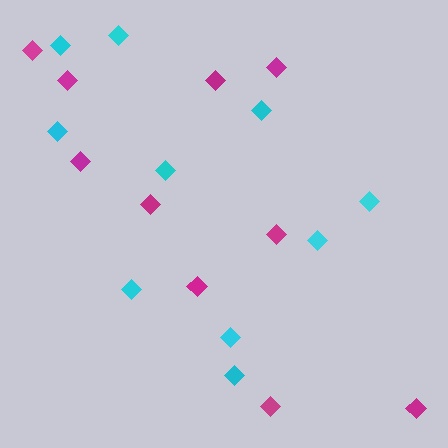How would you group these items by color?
There are 2 groups: one group of magenta diamonds (10) and one group of cyan diamonds (10).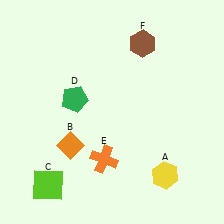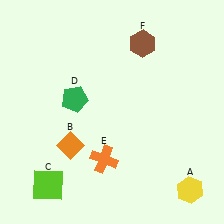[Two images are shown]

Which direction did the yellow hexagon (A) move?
The yellow hexagon (A) moved right.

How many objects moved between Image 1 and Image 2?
1 object moved between the two images.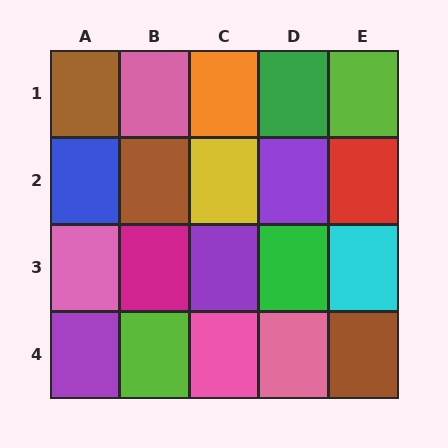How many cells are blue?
1 cell is blue.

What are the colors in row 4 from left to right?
Purple, lime, pink, pink, brown.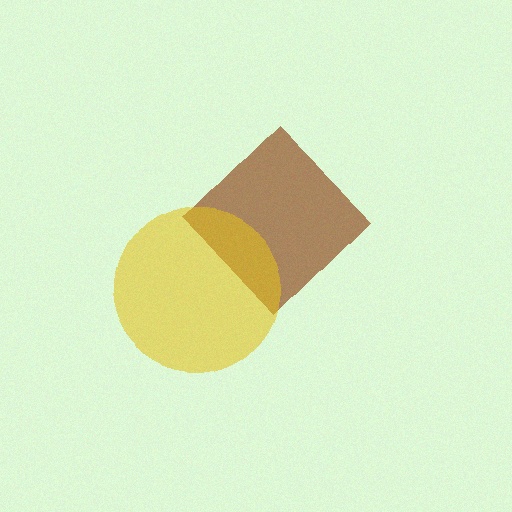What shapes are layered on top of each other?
The layered shapes are: a brown diamond, a yellow circle.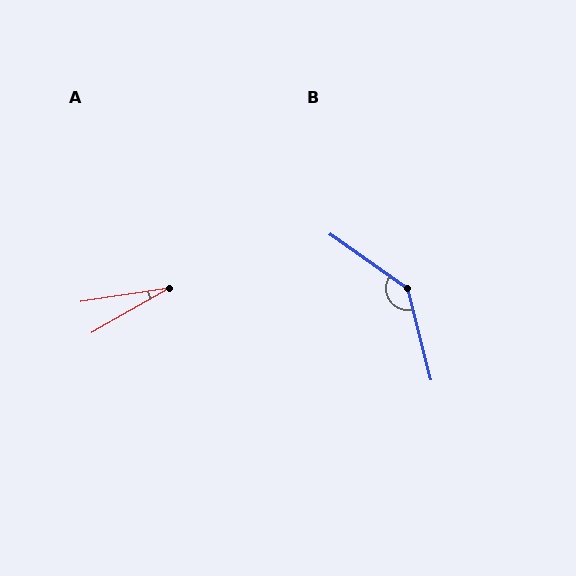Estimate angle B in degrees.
Approximately 139 degrees.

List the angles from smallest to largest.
A (21°), B (139°).